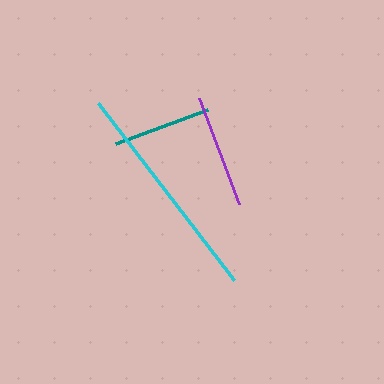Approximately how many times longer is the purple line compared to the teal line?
The purple line is approximately 1.2 times the length of the teal line.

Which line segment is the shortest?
The teal line is the shortest at approximately 99 pixels.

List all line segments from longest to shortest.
From longest to shortest: cyan, purple, teal.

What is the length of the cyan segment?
The cyan segment is approximately 224 pixels long.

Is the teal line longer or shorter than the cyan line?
The cyan line is longer than the teal line.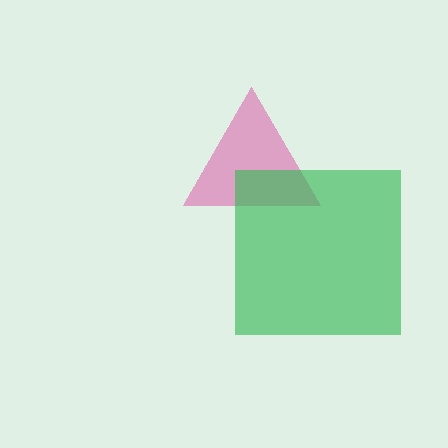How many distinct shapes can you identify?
There are 2 distinct shapes: a pink triangle, a green square.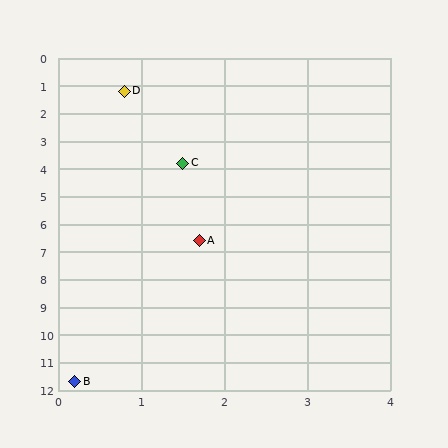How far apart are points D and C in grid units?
Points D and C are about 2.7 grid units apart.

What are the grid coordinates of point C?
Point C is at approximately (1.5, 3.8).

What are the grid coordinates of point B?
Point B is at approximately (0.2, 11.7).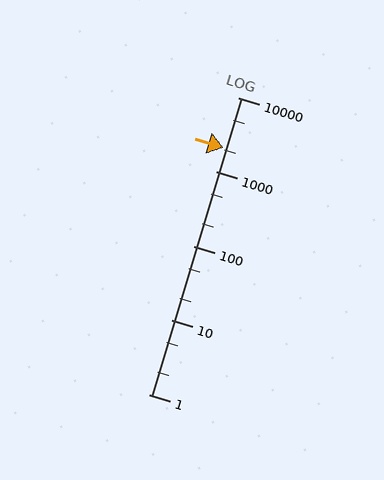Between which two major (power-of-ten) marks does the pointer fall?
The pointer is between 1000 and 10000.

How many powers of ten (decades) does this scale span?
The scale spans 4 decades, from 1 to 10000.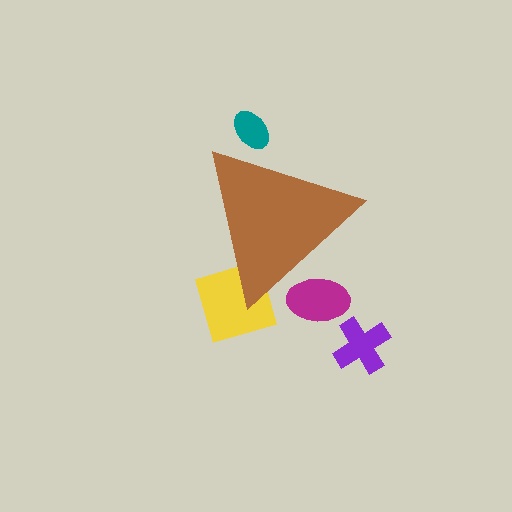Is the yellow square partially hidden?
Yes, the yellow square is partially hidden behind the brown triangle.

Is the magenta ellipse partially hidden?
Yes, the magenta ellipse is partially hidden behind the brown triangle.